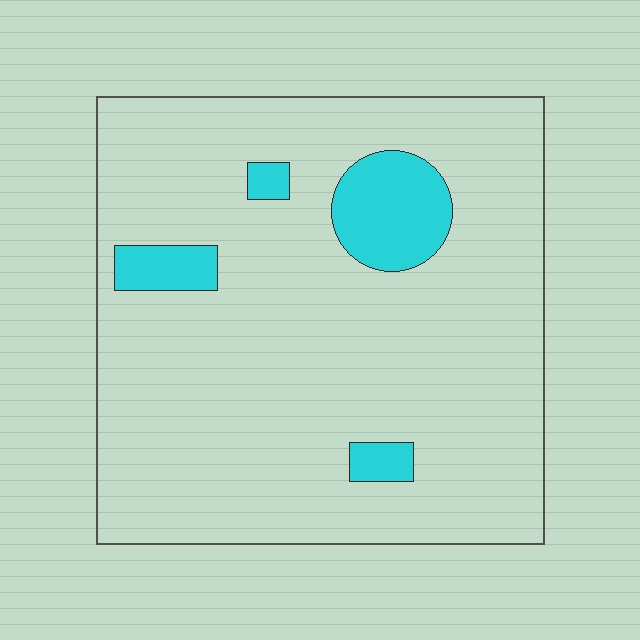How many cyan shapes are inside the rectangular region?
4.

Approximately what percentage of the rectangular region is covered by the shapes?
Approximately 10%.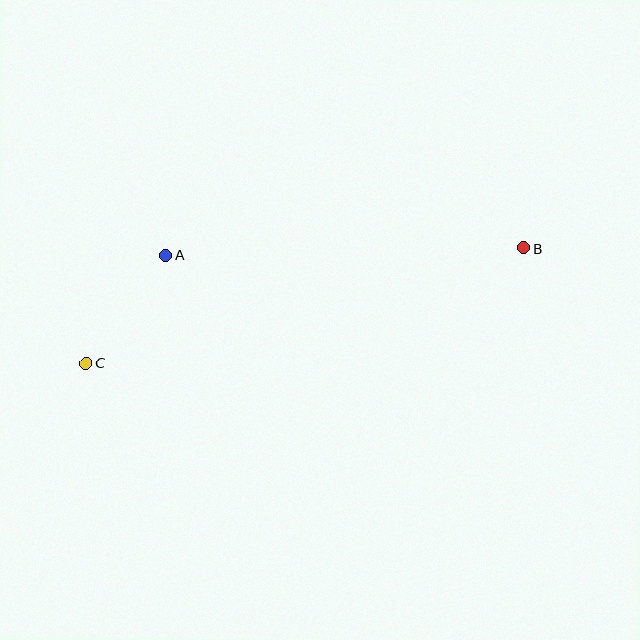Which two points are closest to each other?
Points A and C are closest to each other.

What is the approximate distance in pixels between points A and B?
The distance between A and B is approximately 358 pixels.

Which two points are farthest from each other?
Points B and C are farthest from each other.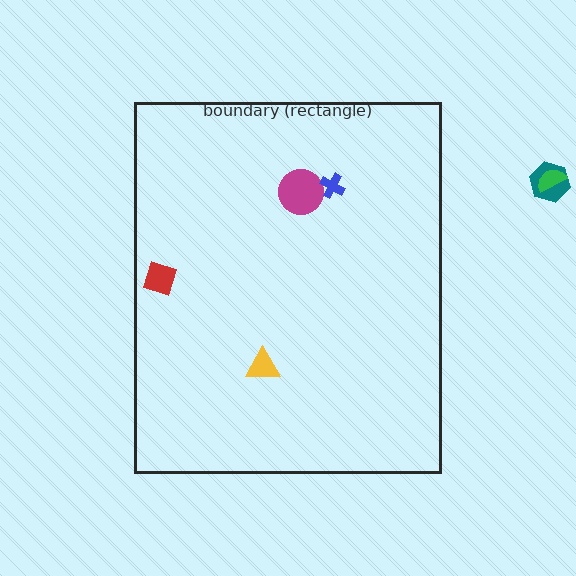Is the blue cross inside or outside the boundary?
Inside.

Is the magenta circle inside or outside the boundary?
Inside.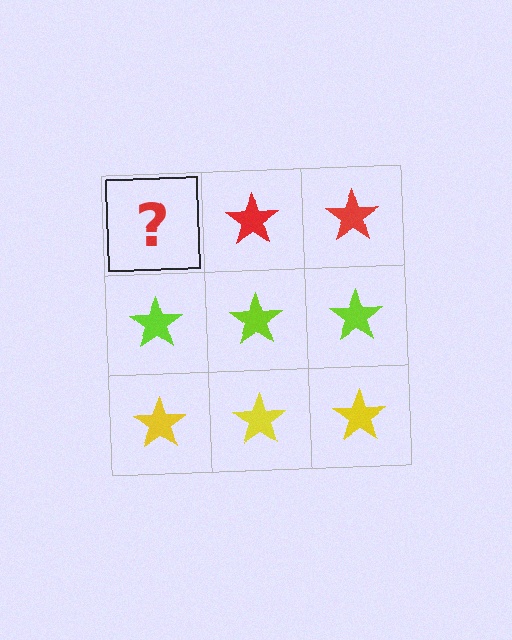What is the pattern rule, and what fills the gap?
The rule is that each row has a consistent color. The gap should be filled with a red star.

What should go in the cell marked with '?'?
The missing cell should contain a red star.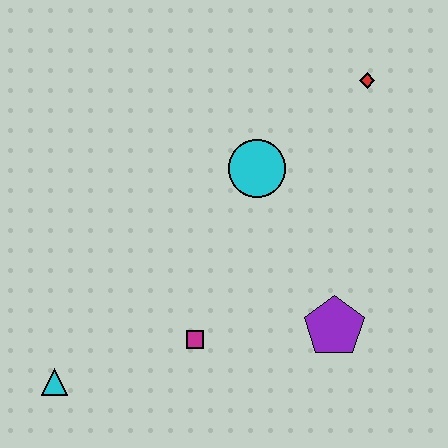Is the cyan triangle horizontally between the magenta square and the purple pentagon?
No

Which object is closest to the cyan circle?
The red diamond is closest to the cyan circle.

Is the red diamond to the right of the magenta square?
Yes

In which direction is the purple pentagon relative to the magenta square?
The purple pentagon is to the right of the magenta square.